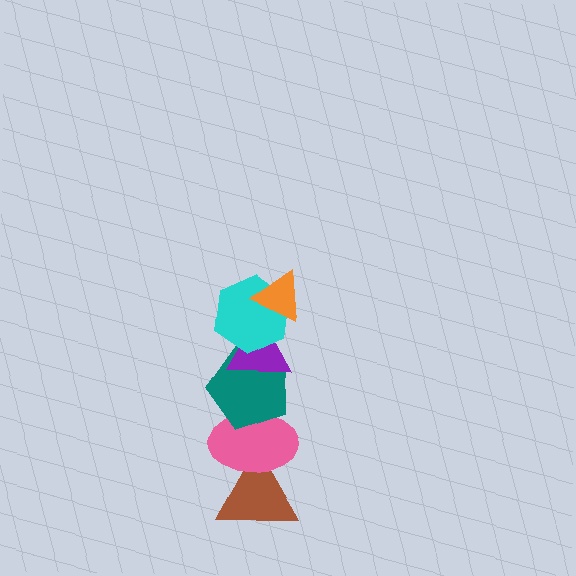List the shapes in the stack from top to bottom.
From top to bottom: the orange triangle, the cyan hexagon, the purple triangle, the teal pentagon, the pink ellipse, the brown triangle.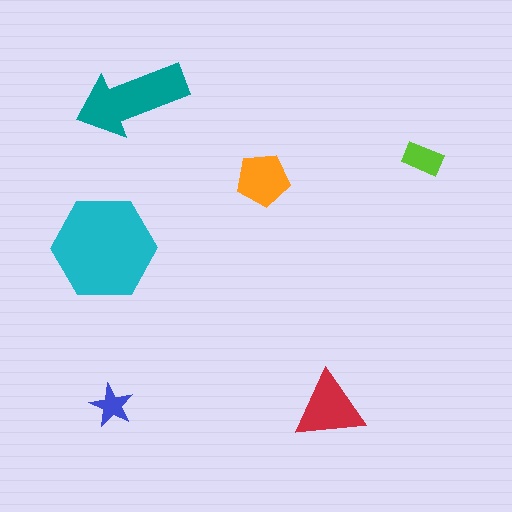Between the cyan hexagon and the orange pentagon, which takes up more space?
The cyan hexagon.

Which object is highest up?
The teal arrow is topmost.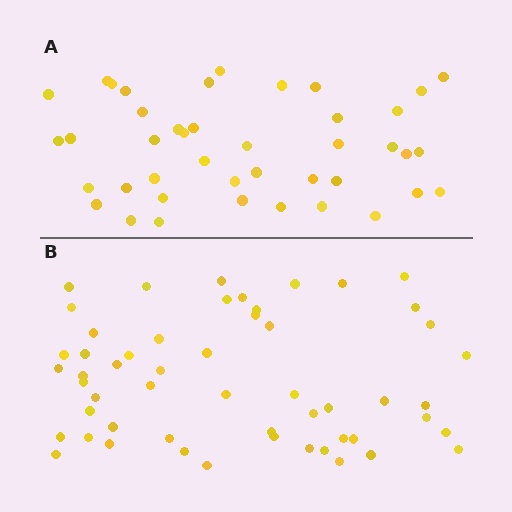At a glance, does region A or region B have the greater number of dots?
Region B (the bottom region) has more dots.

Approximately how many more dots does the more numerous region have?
Region B has roughly 12 or so more dots than region A.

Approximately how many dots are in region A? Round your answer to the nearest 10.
About 40 dots. (The exact count is 42, which rounds to 40.)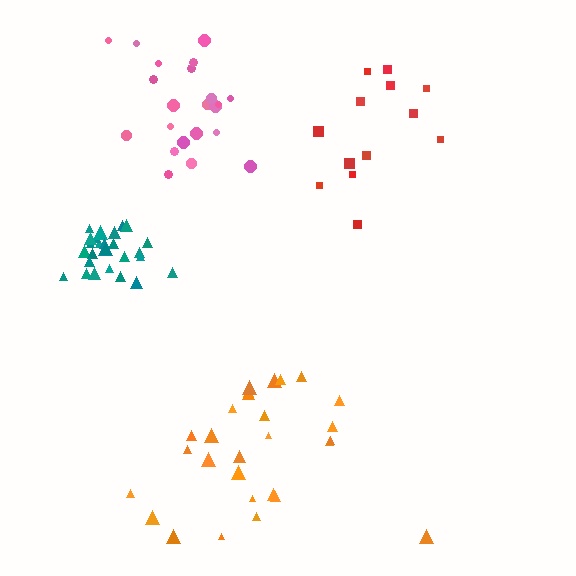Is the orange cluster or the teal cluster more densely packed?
Teal.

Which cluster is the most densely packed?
Teal.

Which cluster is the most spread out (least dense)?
Orange.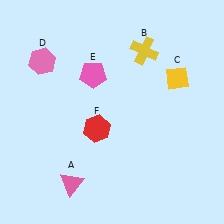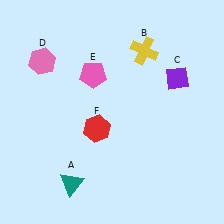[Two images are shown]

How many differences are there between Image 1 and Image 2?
There are 2 differences between the two images.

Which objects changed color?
A changed from pink to teal. C changed from yellow to purple.